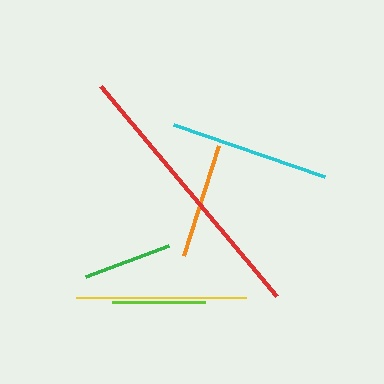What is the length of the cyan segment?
The cyan segment is approximately 160 pixels long.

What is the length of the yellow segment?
The yellow segment is approximately 170 pixels long.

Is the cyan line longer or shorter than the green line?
The cyan line is longer than the green line.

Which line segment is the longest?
The red line is the longest at approximately 273 pixels.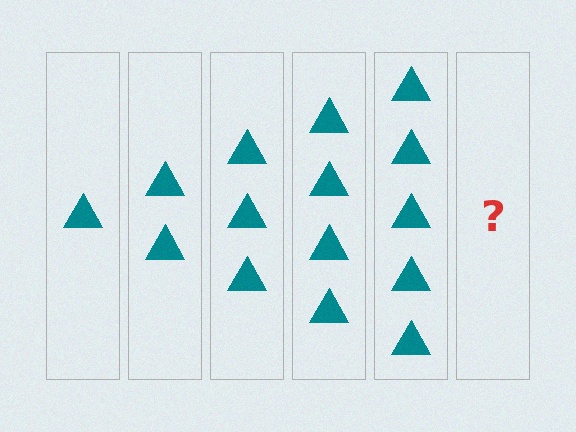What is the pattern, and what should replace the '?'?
The pattern is that each step adds one more triangle. The '?' should be 6 triangles.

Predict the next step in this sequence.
The next step is 6 triangles.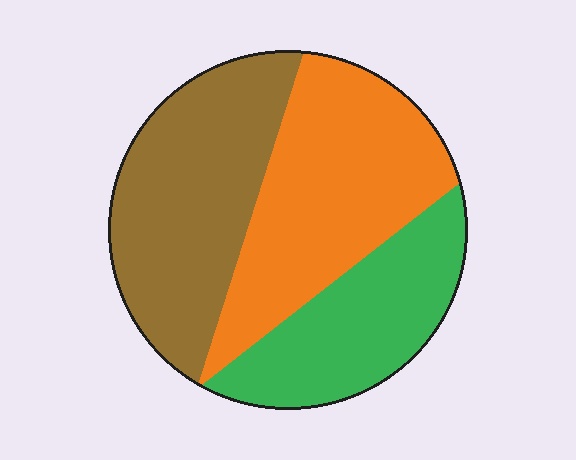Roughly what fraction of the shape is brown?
Brown takes up between a quarter and a half of the shape.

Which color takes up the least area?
Green, at roughly 25%.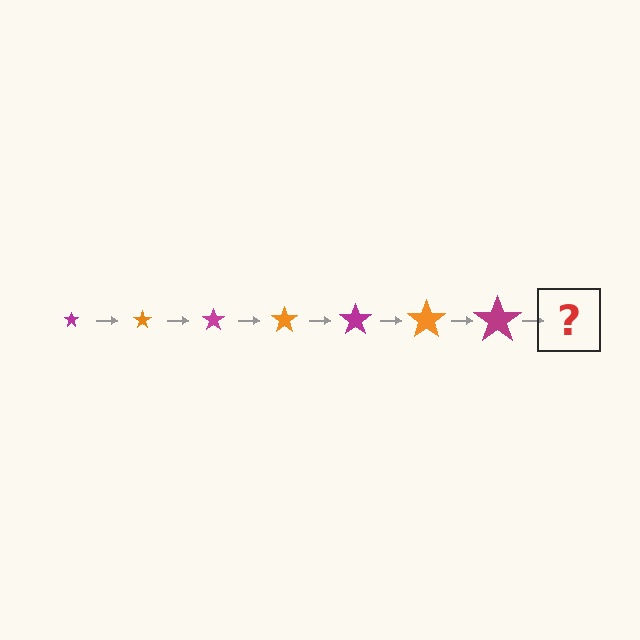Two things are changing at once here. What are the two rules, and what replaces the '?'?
The two rules are that the star grows larger each step and the color cycles through magenta and orange. The '?' should be an orange star, larger than the previous one.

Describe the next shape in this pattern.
It should be an orange star, larger than the previous one.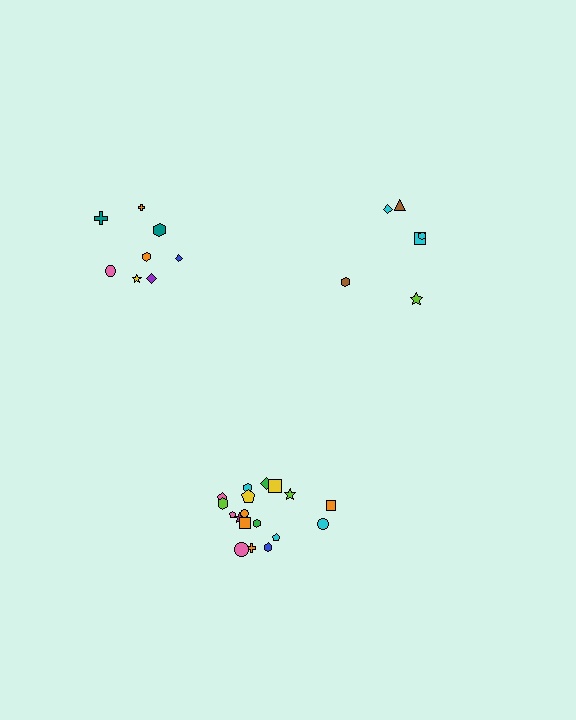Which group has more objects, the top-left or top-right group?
The top-left group.